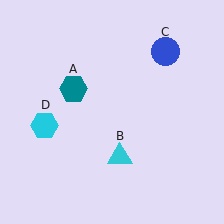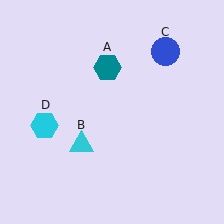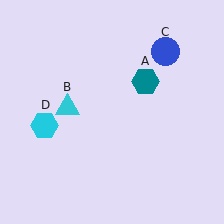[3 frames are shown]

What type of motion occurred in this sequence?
The teal hexagon (object A), cyan triangle (object B) rotated clockwise around the center of the scene.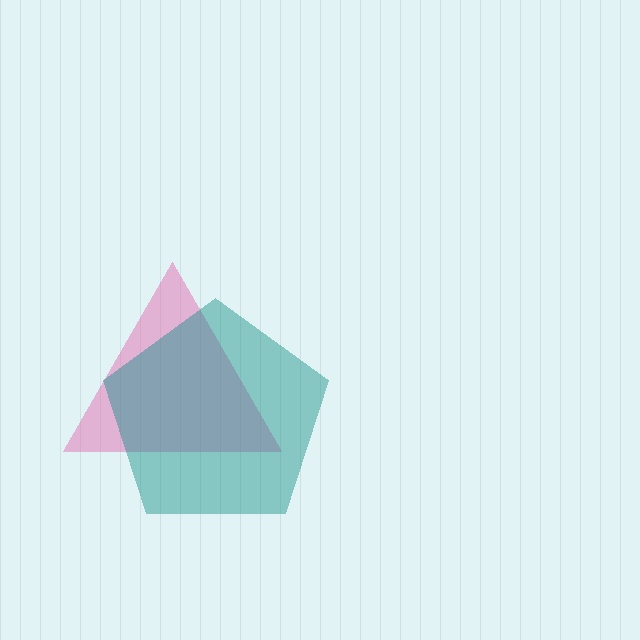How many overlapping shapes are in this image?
There are 2 overlapping shapes in the image.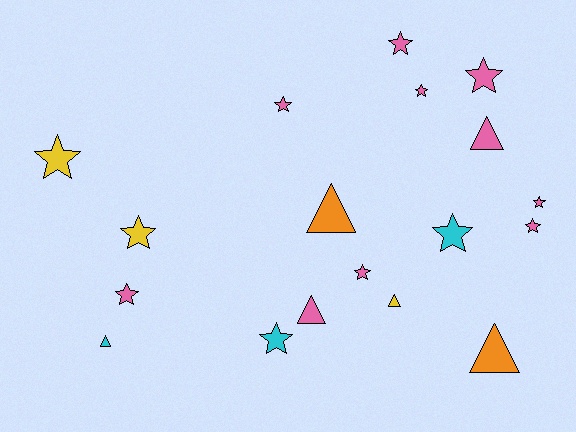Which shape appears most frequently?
Star, with 12 objects.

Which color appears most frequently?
Pink, with 10 objects.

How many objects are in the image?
There are 18 objects.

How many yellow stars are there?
There are 2 yellow stars.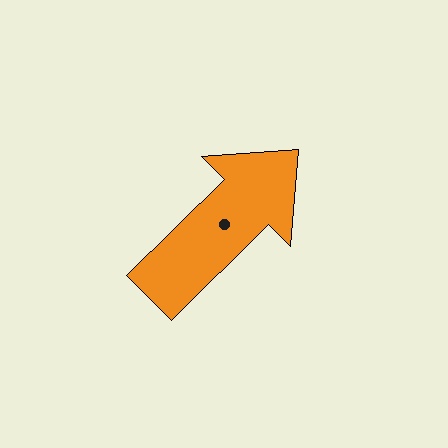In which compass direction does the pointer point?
Northeast.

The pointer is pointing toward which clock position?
Roughly 2 o'clock.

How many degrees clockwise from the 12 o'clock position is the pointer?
Approximately 45 degrees.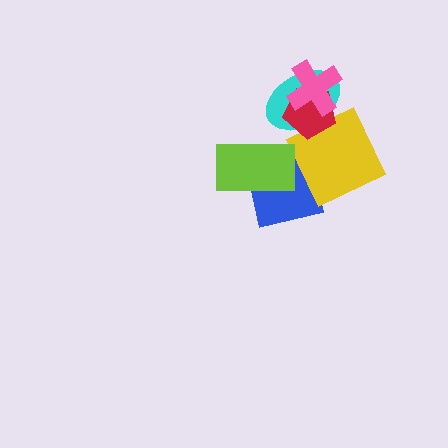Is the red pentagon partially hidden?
Yes, it is partially covered by another shape.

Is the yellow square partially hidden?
Yes, it is partially covered by another shape.